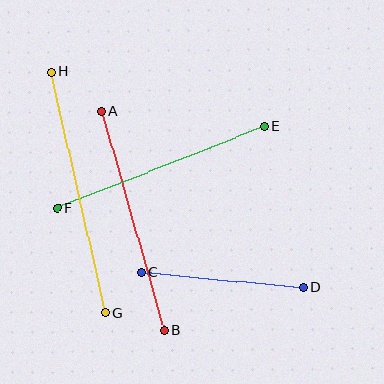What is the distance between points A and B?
The distance is approximately 228 pixels.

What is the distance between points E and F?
The distance is approximately 223 pixels.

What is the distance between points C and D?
The distance is approximately 163 pixels.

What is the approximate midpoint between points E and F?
The midpoint is at approximately (161, 167) pixels.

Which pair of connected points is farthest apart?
Points G and H are farthest apart.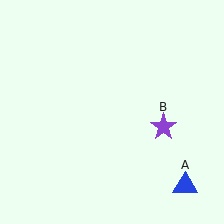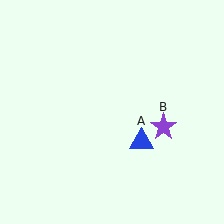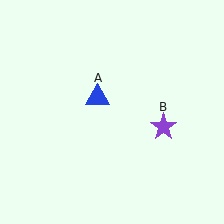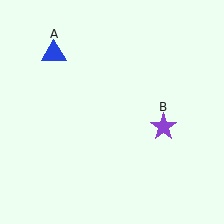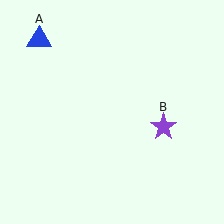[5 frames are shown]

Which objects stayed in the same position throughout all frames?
Purple star (object B) remained stationary.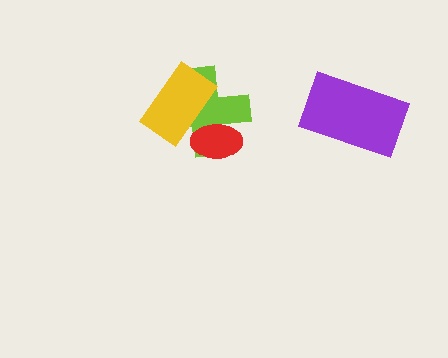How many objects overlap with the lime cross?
2 objects overlap with the lime cross.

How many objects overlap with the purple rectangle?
0 objects overlap with the purple rectangle.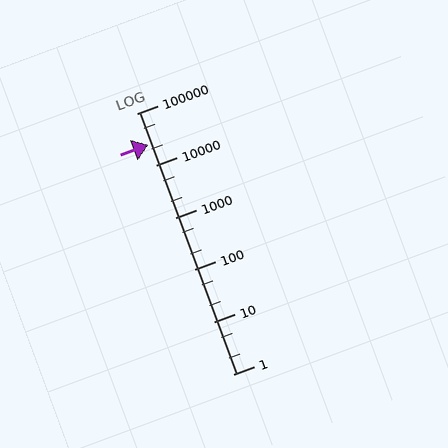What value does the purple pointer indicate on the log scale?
The pointer indicates approximately 25000.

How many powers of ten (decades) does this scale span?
The scale spans 5 decades, from 1 to 100000.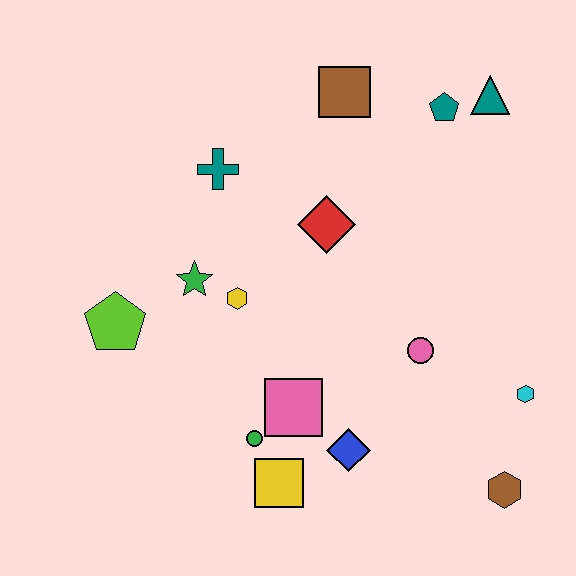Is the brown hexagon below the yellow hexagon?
Yes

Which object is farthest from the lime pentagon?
The teal triangle is farthest from the lime pentagon.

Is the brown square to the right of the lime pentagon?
Yes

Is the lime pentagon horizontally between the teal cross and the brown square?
No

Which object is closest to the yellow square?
The green circle is closest to the yellow square.